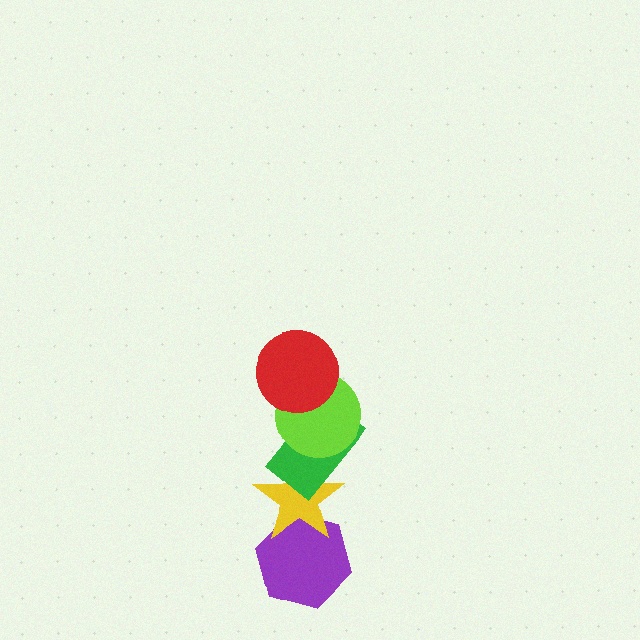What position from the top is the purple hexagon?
The purple hexagon is 5th from the top.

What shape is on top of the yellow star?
The green rectangle is on top of the yellow star.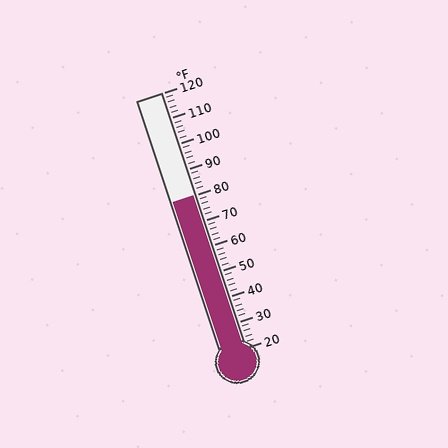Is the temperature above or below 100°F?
The temperature is below 100°F.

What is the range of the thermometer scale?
The thermometer scale ranges from 20°F to 120°F.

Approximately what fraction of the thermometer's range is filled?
The thermometer is filled to approximately 60% of its range.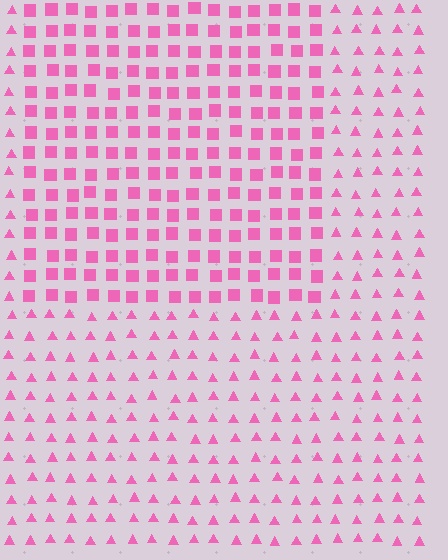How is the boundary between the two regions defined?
The boundary is defined by a change in element shape: squares inside vs. triangles outside. All elements share the same color and spacing.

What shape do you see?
I see a rectangle.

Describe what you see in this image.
The image is filled with small pink elements arranged in a uniform grid. A rectangle-shaped region contains squares, while the surrounding area contains triangles. The boundary is defined purely by the change in element shape.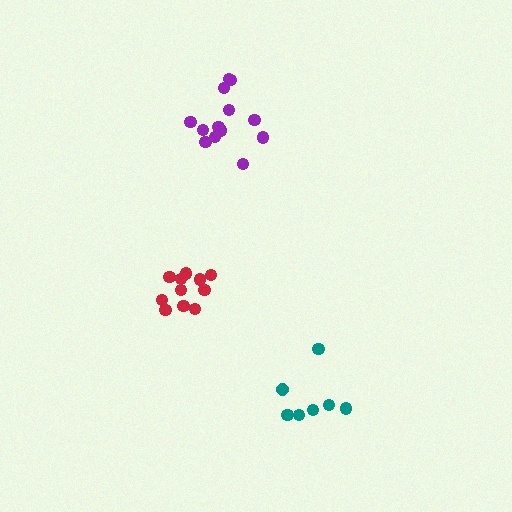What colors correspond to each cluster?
The clusters are colored: teal, purple, red.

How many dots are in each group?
Group 1: 7 dots, Group 2: 13 dots, Group 3: 11 dots (31 total).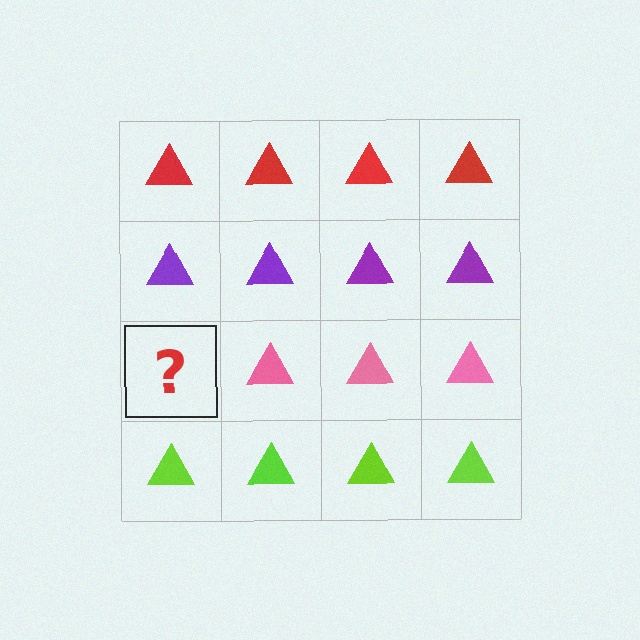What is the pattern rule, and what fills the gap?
The rule is that each row has a consistent color. The gap should be filled with a pink triangle.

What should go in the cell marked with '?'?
The missing cell should contain a pink triangle.